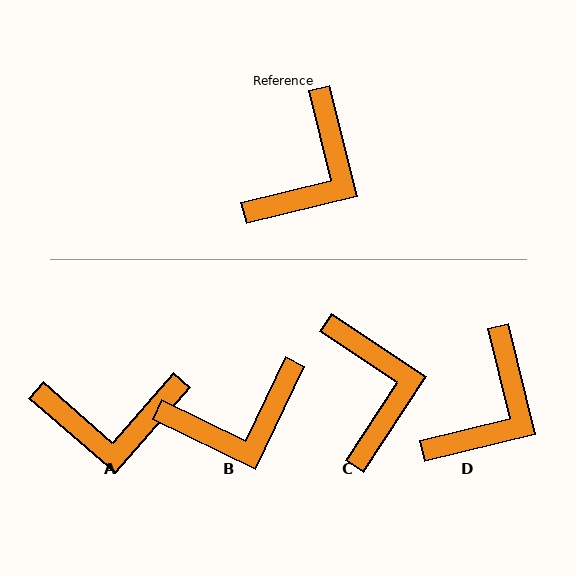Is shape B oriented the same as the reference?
No, it is off by about 40 degrees.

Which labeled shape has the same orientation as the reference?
D.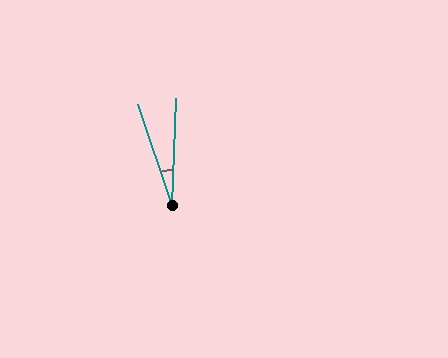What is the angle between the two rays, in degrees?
Approximately 21 degrees.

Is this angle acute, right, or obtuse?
It is acute.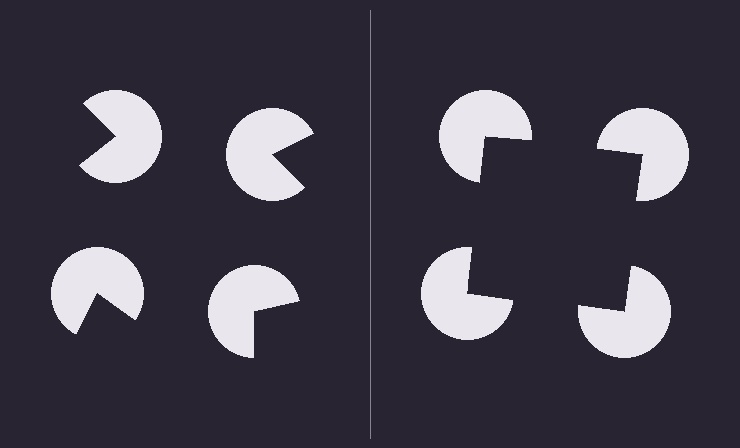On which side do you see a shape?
An illusory square appears on the right side. On the left side the wedge cuts are rotated, so no coherent shape forms.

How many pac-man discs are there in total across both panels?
8 — 4 on each side.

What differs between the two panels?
The pac-man discs are positioned identically on both sides; only the wedge orientations differ. On the right they align to a square; on the left they are misaligned.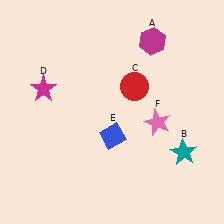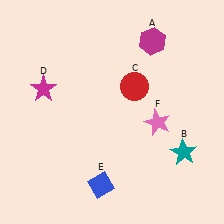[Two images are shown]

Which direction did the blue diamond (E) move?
The blue diamond (E) moved down.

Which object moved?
The blue diamond (E) moved down.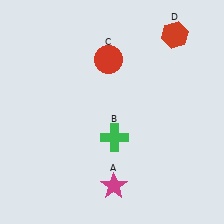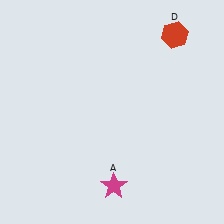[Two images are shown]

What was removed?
The green cross (B), the red circle (C) were removed in Image 2.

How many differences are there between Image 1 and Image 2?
There are 2 differences between the two images.